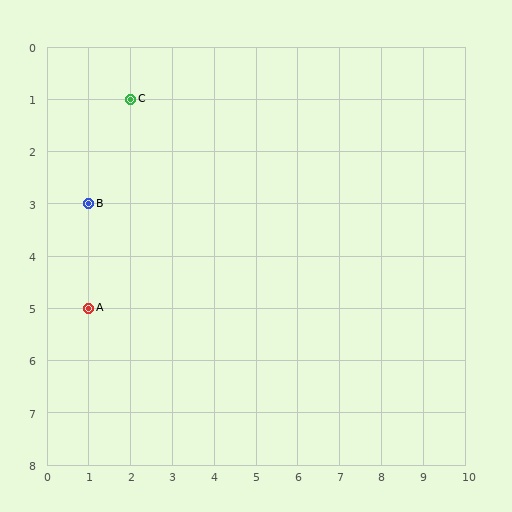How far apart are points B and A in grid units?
Points B and A are 2 rows apart.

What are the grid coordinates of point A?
Point A is at grid coordinates (1, 5).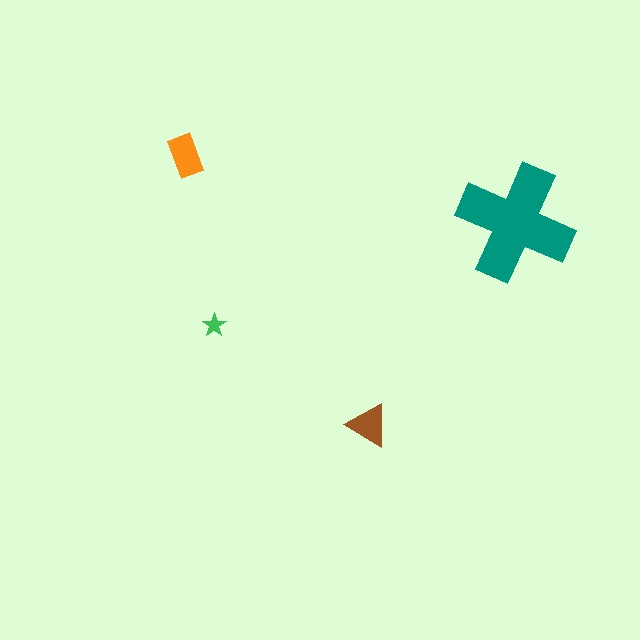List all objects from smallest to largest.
The green star, the brown triangle, the orange rectangle, the teal cross.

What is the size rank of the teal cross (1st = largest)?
1st.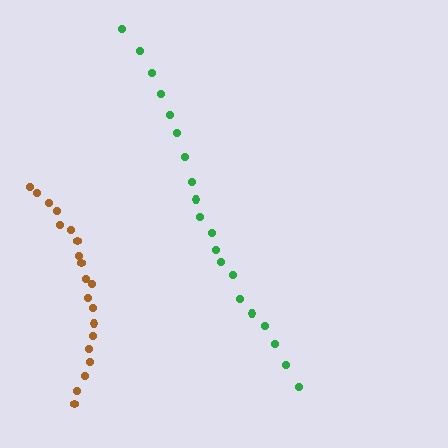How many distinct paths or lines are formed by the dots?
There are 2 distinct paths.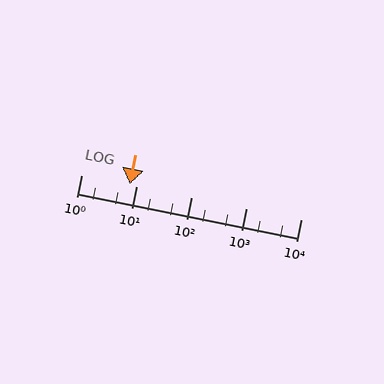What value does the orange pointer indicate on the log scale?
The pointer indicates approximately 7.6.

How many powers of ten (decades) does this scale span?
The scale spans 4 decades, from 1 to 10000.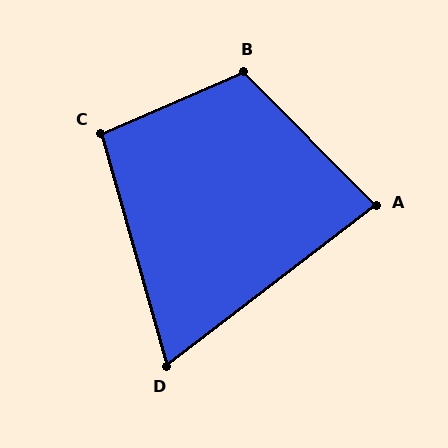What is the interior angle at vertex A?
Approximately 83 degrees (acute).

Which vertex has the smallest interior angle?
D, at approximately 68 degrees.